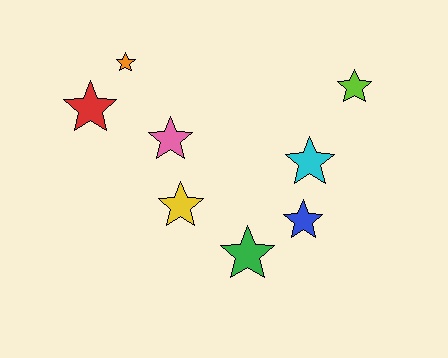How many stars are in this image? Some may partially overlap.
There are 8 stars.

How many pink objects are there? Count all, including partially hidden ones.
There is 1 pink object.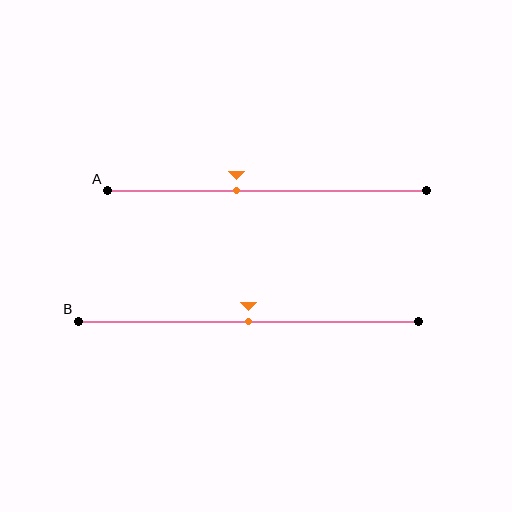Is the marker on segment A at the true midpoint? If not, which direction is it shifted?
No, the marker on segment A is shifted to the left by about 10% of the segment length.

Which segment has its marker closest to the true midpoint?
Segment B has its marker closest to the true midpoint.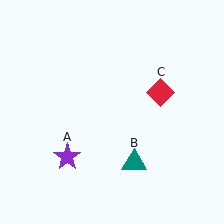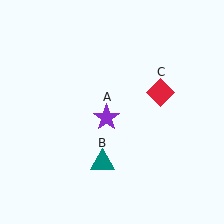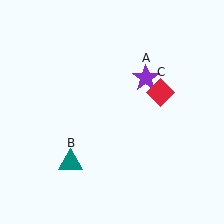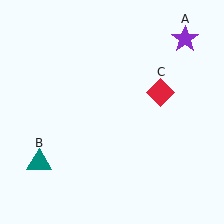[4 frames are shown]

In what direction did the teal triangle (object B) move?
The teal triangle (object B) moved left.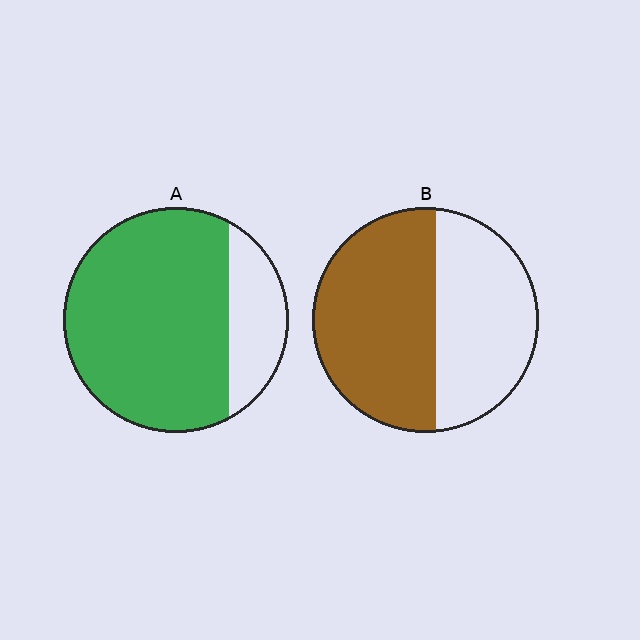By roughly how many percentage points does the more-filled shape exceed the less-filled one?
By roughly 25 percentage points (A over B).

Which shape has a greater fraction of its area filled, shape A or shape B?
Shape A.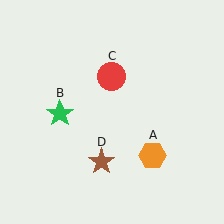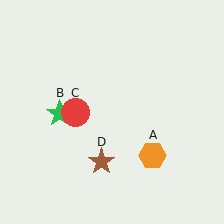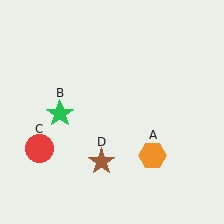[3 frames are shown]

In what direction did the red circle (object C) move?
The red circle (object C) moved down and to the left.